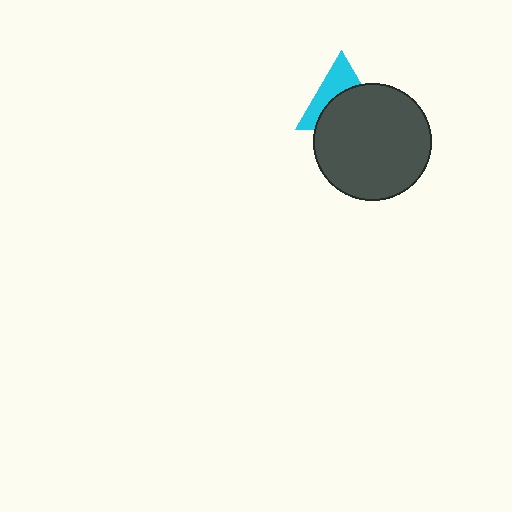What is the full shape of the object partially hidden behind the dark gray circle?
The partially hidden object is a cyan triangle.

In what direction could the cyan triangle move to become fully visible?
The cyan triangle could move up. That would shift it out from behind the dark gray circle entirely.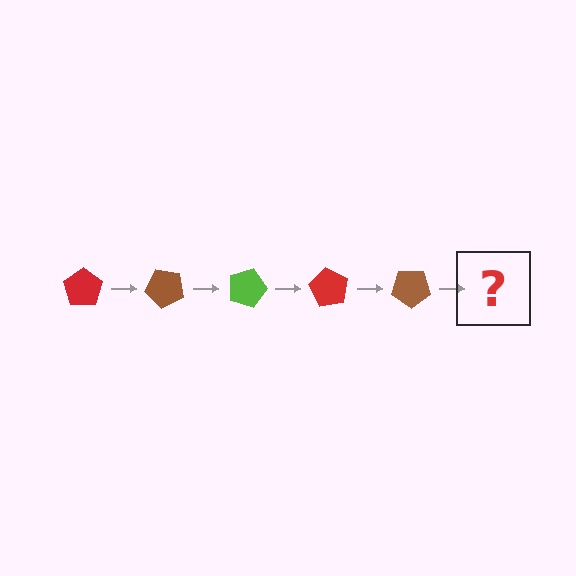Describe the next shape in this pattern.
It should be a lime pentagon, rotated 225 degrees from the start.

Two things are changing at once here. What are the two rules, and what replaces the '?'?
The two rules are that it rotates 45 degrees each step and the color cycles through red, brown, and lime. The '?' should be a lime pentagon, rotated 225 degrees from the start.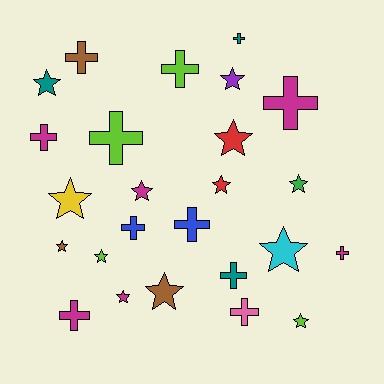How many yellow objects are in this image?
There is 1 yellow object.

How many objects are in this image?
There are 25 objects.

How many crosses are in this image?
There are 12 crosses.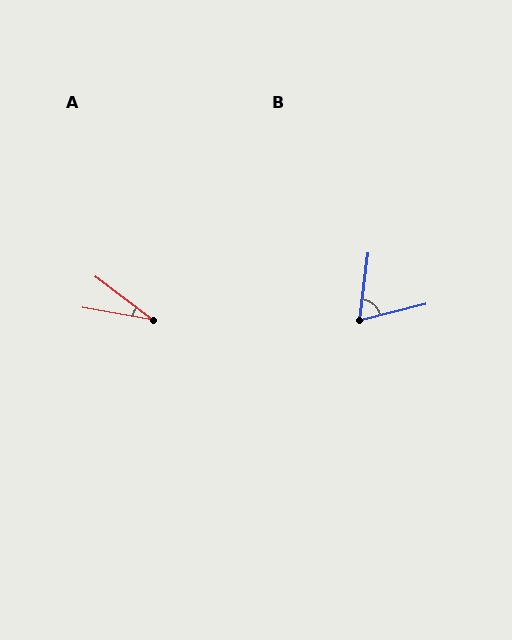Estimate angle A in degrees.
Approximately 27 degrees.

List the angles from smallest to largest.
A (27°), B (68°).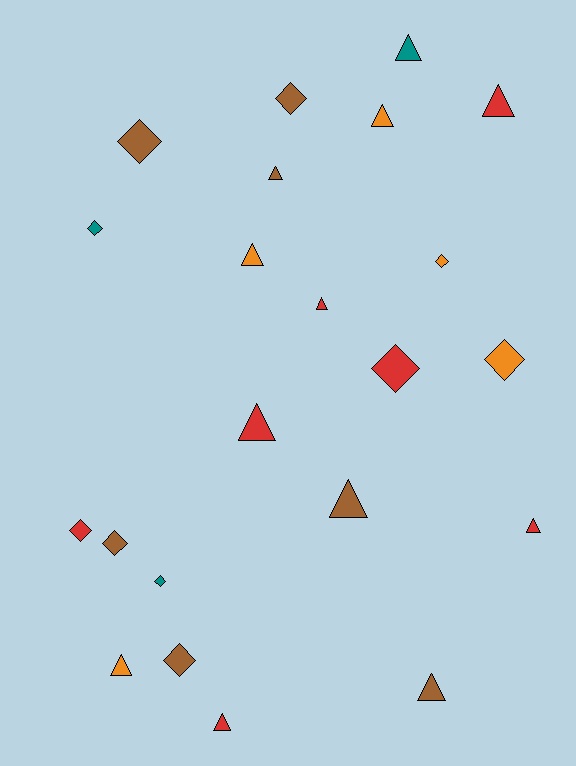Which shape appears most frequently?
Triangle, with 12 objects.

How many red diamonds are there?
There are 2 red diamonds.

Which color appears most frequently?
Brown, with 7 objects.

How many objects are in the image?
There are 22 objects.